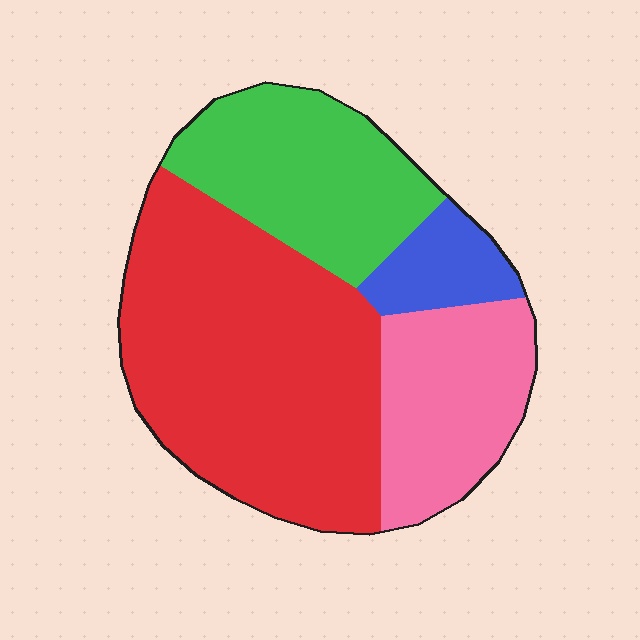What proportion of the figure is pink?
Pink takes up about one fifth (1/5) of the figure.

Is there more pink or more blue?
Pink.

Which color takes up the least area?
Blue, at roughly 10%.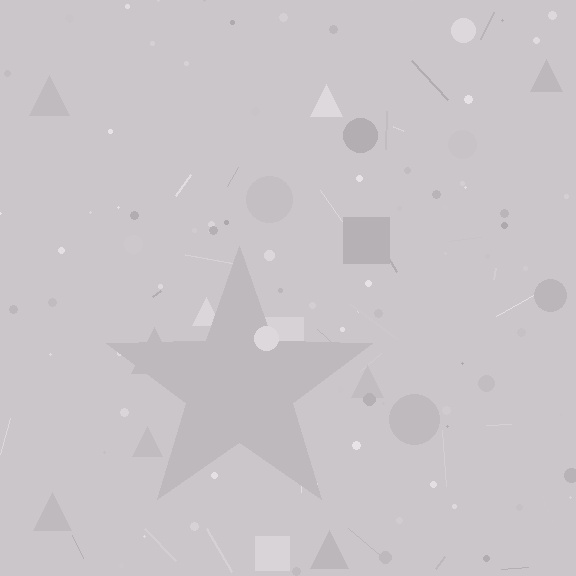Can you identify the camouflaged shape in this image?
The camouflaged shape is a star.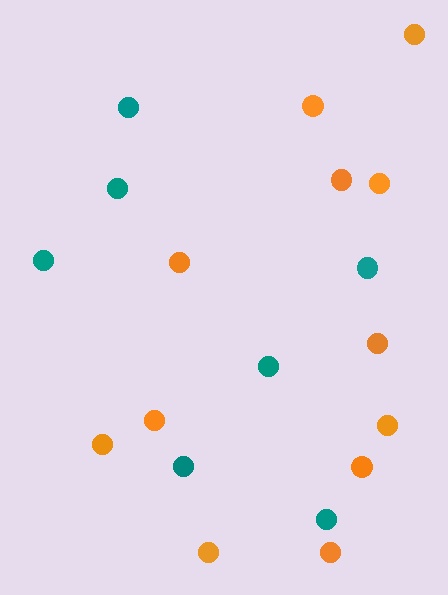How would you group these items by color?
There are 2 groups: one group of orange circles (12) and one group of teal circles (7).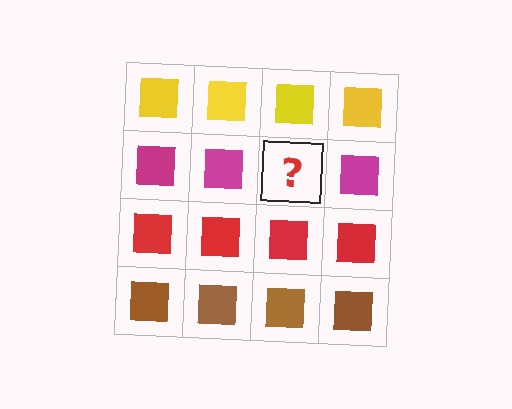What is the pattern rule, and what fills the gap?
The rule is that each row has a consistent color. The gap should be filled with a magenta square.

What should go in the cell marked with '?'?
The missing cell should contain a magenta square.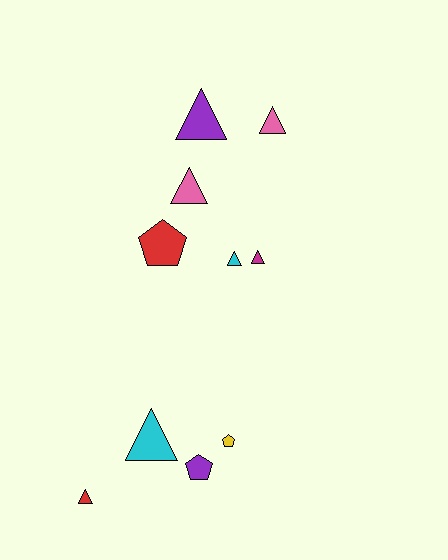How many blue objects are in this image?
There are no blue objects.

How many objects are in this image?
There are 10 objects.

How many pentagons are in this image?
There are 3 pentagons.